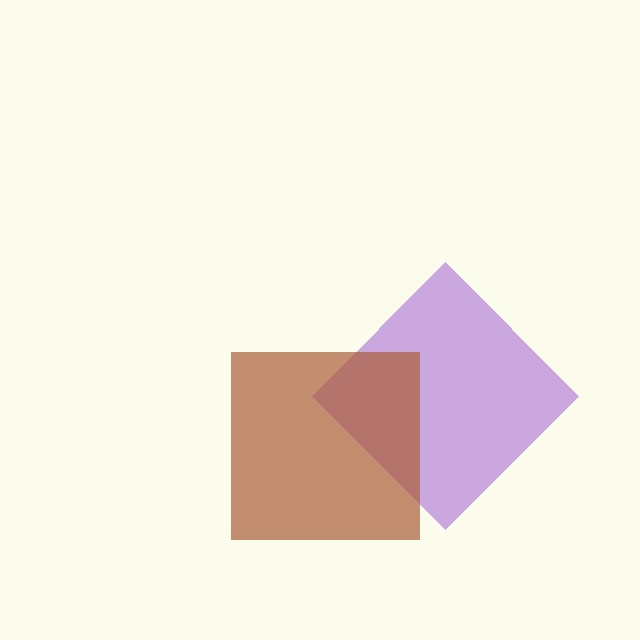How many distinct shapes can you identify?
There are 2 distinct shapes: a purple diamond, a brown square.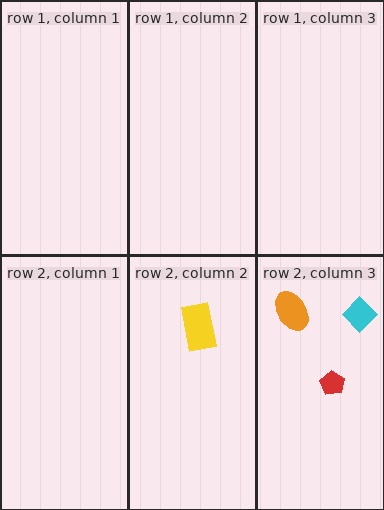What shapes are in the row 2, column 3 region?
The orange ellipse, the cyan diamond, the red pentagon.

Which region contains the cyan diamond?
The row 2, column 3 region.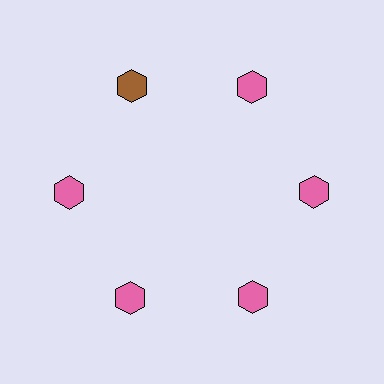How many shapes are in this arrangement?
There are 6 shapes arranged in a ring pattern.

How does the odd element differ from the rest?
It has a different color: brown instead of pink.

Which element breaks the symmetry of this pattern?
The brown hexagon at roughly the 11 o'clock position breaks the symmetry. All other shapes are pink hexagons.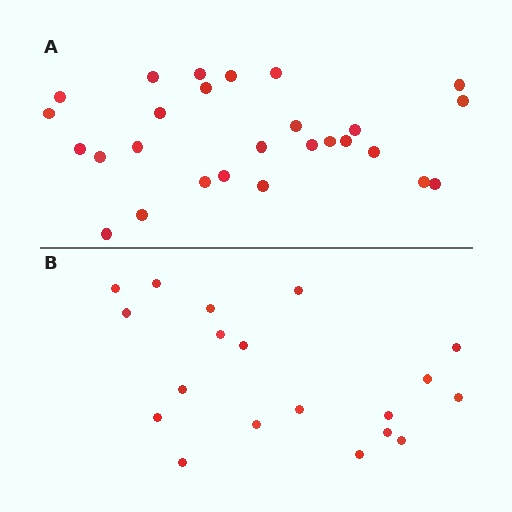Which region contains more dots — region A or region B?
Region A (the top region) has more dots.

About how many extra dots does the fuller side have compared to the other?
Region A has roughly 8 or so more dots than region B.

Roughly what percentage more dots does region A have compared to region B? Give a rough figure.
About 40% more.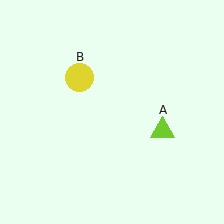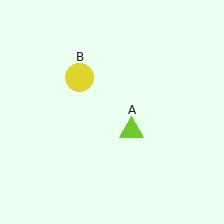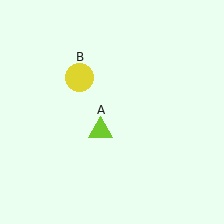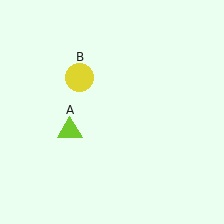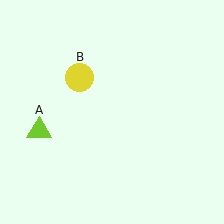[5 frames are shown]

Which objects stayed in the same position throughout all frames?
Yellow circle (object B) remained stationary.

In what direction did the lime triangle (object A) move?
The lime triangle (object A) moved left.